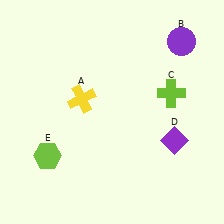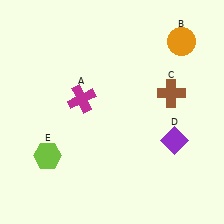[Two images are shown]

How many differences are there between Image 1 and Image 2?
There are 3 differences between the two images.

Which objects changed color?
A changed from yellow to magenta. B changed from purple to orange. C changed from lime to brown.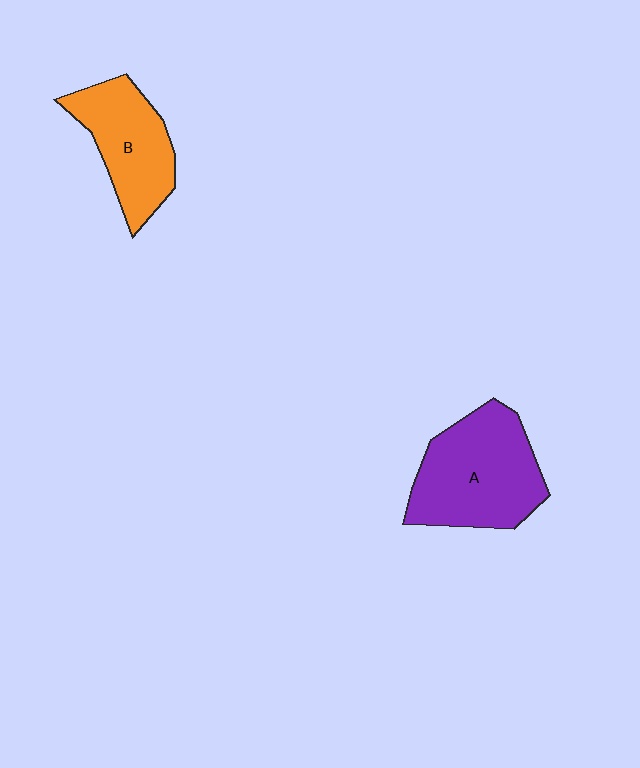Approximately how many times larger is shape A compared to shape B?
Approximately 1.3 times.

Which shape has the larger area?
Shape A (purple).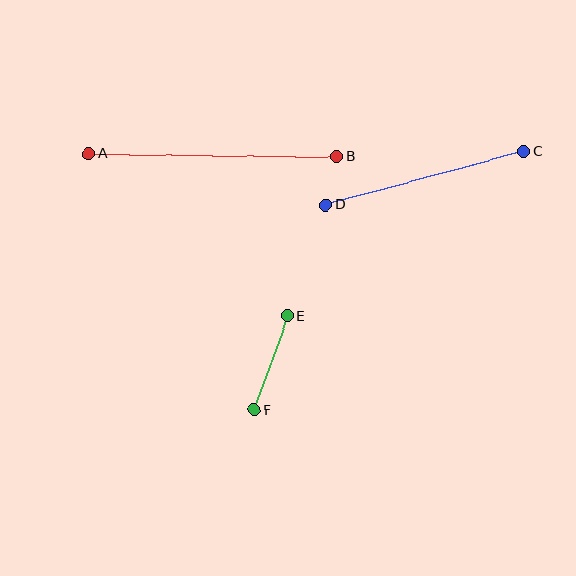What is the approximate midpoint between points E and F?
The midpoint is at approximately (271, 363) pixels.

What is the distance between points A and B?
The distance is approximately 248 pixels.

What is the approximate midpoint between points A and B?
The midpoint is at approximately (213, 155) pixels.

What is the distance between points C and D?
The distance is approximately 205 pixels.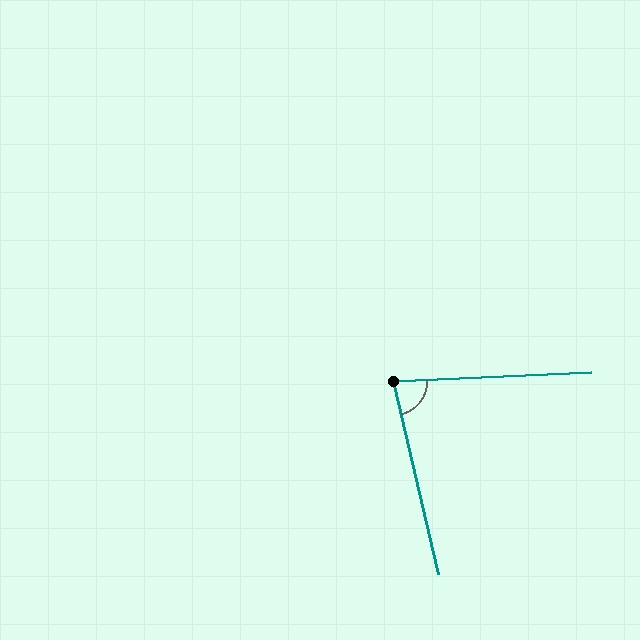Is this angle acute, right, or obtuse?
It is acute.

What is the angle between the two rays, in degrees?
Approximately 80 degrees.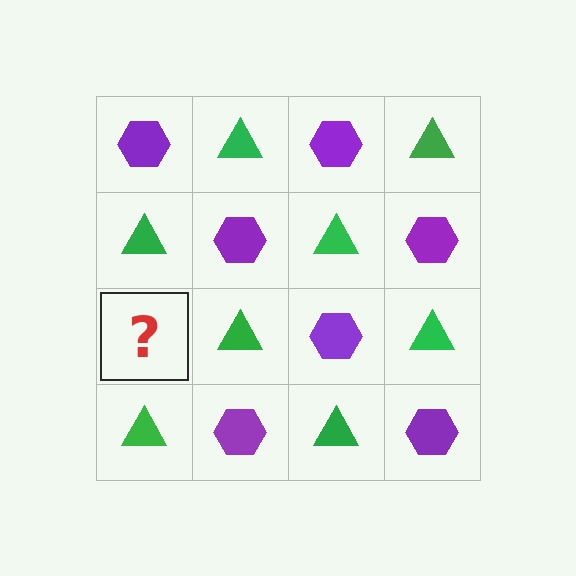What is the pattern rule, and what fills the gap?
The rule is that it alternates purple hexagon and green triangle in a checkerboard pattern. The gap should be filled with a purple hexagon.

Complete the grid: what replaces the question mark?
The question mark should be replaced with a purple hexagon.